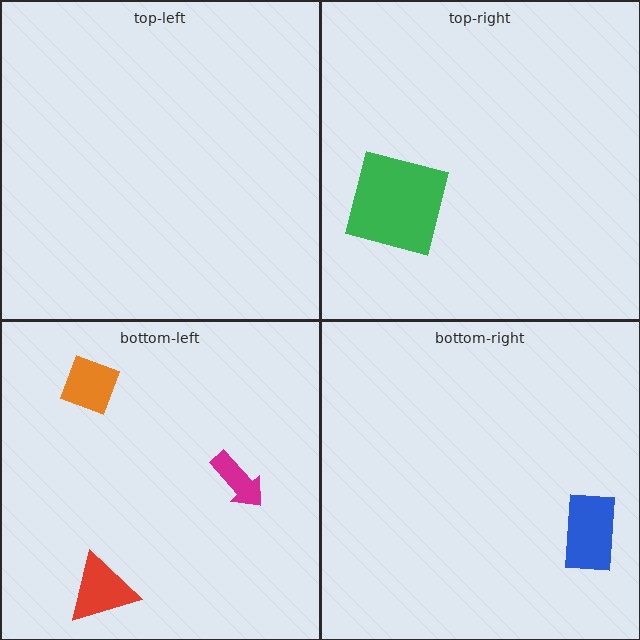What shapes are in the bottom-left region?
The red triangle, the magenta arrow, the orange diamond.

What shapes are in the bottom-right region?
The blue rectangle.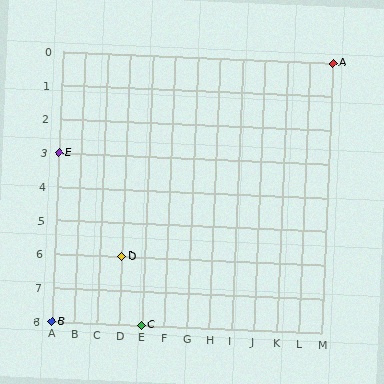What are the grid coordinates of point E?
Point E is at grid coordinates (A, 3).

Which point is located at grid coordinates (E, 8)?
Point C is at (E, 8).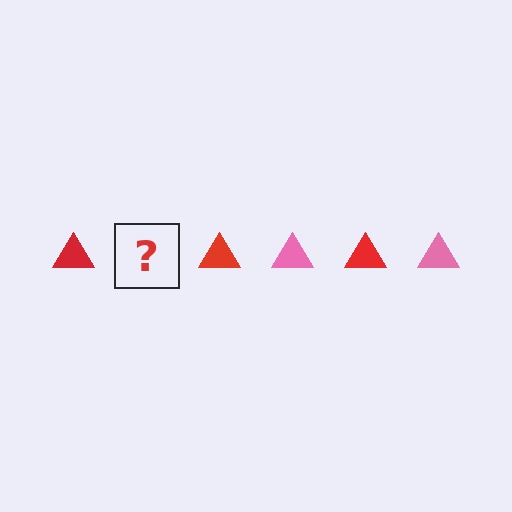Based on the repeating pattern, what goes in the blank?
The blank should be a pink triangle.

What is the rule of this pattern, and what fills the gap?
The rule is that the pattern cycles through red, pink triangles. The gap should be filled with a pink triangle.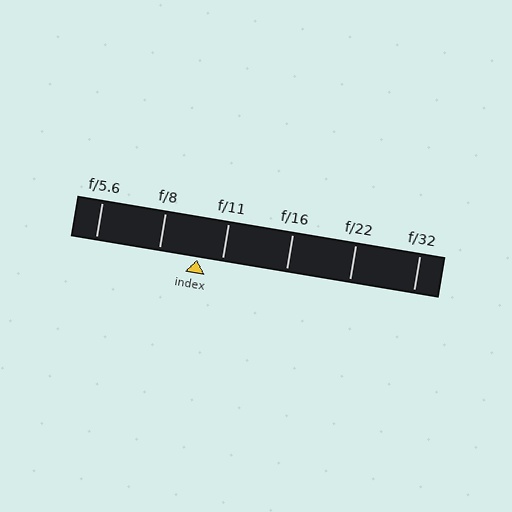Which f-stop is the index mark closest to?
The index mark is closest to f/11.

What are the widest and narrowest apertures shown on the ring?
The widest aperture shown is f/5.6 and the narrowest is f/32.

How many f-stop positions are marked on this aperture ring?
There are 6 f-stop positions marked.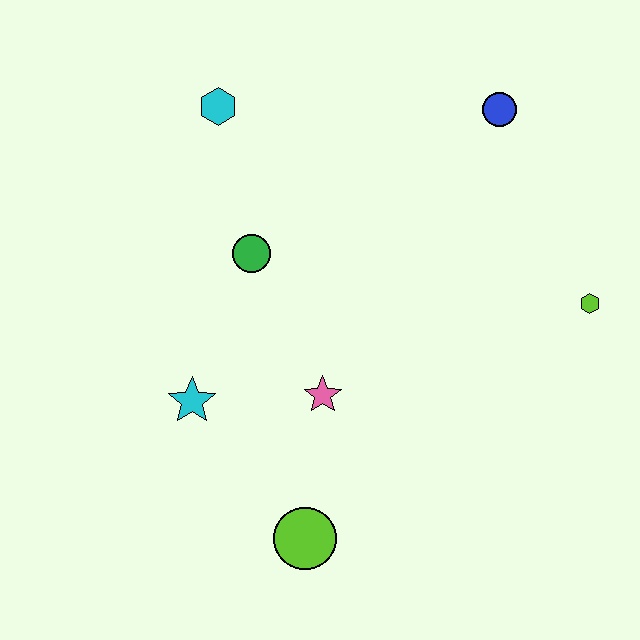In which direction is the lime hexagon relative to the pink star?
The lime hexagon is to the right of the pink star.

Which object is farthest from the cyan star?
The blue circle is farthest from the cyan star.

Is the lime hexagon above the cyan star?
Yes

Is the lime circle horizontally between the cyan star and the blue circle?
Yes